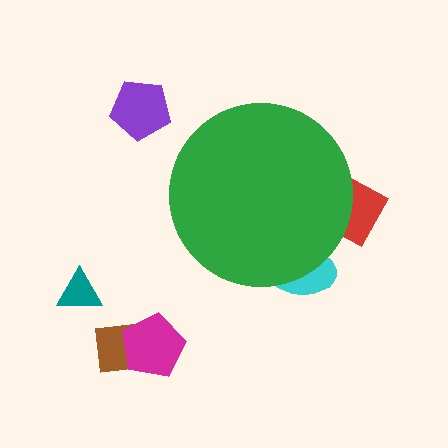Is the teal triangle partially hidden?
No, the teal triangle is fully visible.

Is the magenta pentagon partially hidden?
No, the magenta pentagon is fully visible.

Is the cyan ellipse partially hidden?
Yes, the cyan ellipse is partially hidden behind the green circle.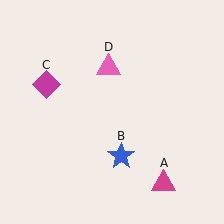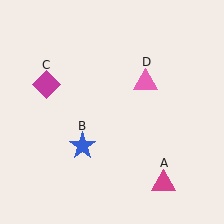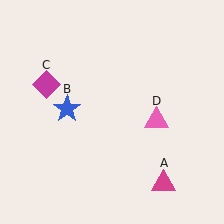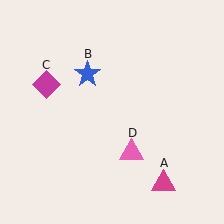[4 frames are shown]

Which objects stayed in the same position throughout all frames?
Magenta triangle (object A) and magenta diamond (object C) remained stationary.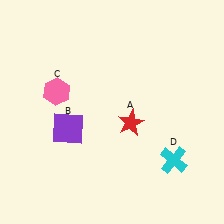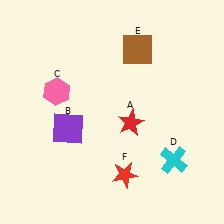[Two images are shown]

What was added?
A brown square (E), a red star (F) were added in Image 2.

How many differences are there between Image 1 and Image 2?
There are 2 differences between the two images.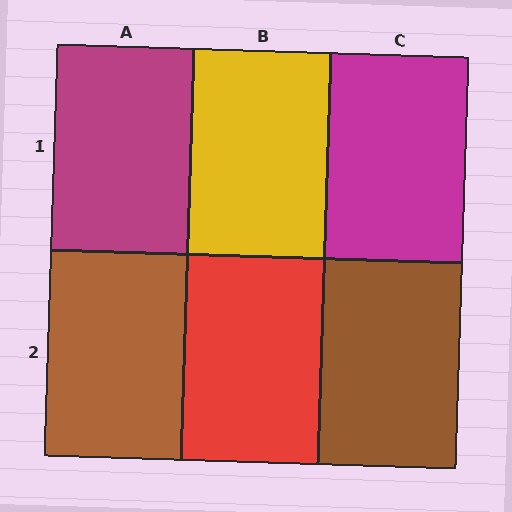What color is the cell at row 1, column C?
Magenta.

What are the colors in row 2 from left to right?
Brown, red, brown.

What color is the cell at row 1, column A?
Magenta.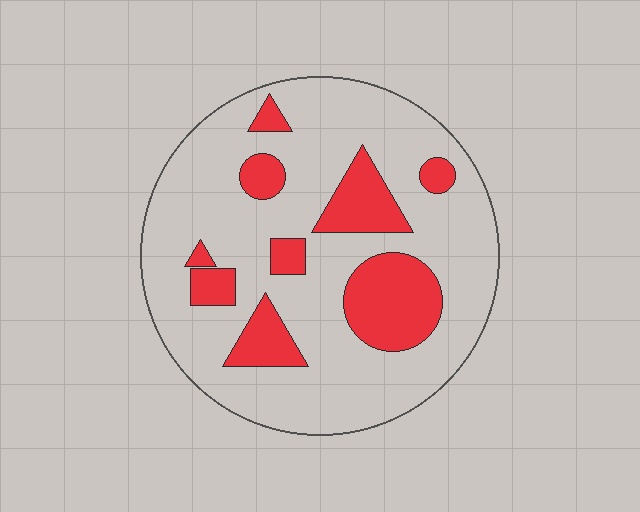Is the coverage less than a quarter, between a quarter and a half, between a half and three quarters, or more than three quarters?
Less than a quarter.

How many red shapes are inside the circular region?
9.